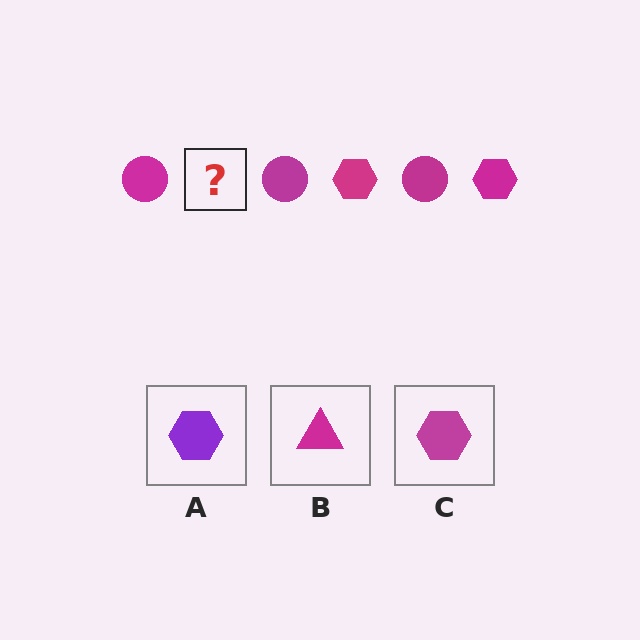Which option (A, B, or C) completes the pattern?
C.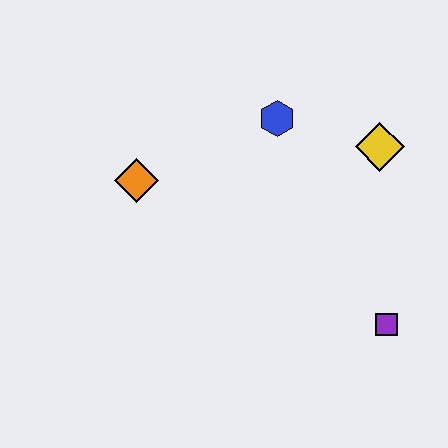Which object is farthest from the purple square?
The orange diamond is farthest from the purple square.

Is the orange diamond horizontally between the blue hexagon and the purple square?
No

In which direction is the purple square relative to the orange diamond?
The purple square is to the right of the orange diamond.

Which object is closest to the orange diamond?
The blue hexagon is closest to the orange diamond.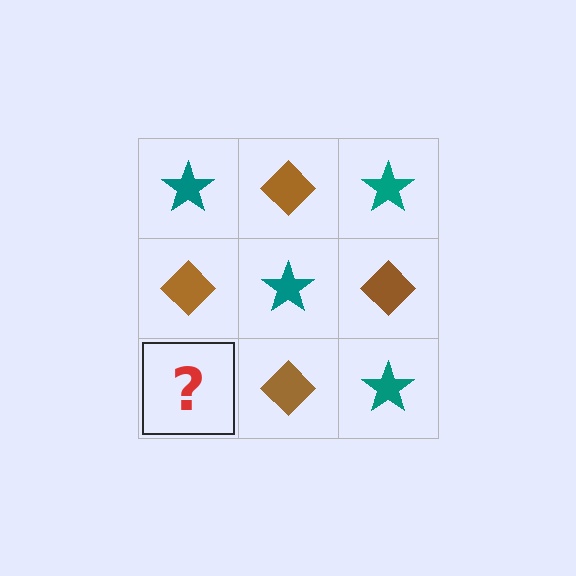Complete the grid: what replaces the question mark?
The question mark should be replaced with a teal star.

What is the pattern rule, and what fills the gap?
The rule is that it alternates teal star and brown diamond in a checkerboard pattern. The gap should be filled with a teal star.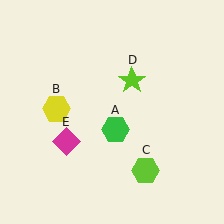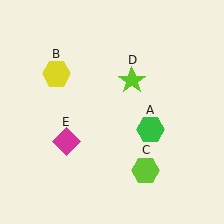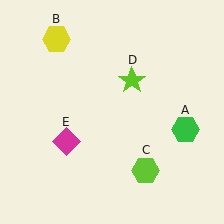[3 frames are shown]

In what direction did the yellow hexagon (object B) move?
The yellow hexagon (object B) moved up.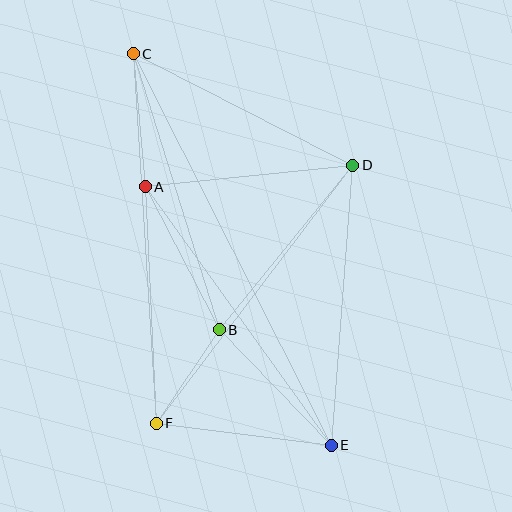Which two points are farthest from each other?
Points C and E are farthest from each other.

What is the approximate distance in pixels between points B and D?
The distance between B and D is approximately 212 pixels.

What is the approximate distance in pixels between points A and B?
The distance between A and B is approximately 161 pixels.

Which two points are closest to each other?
Points B and F are closest to each other.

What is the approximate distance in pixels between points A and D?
The distance between A and D is approximately 209 pixels.